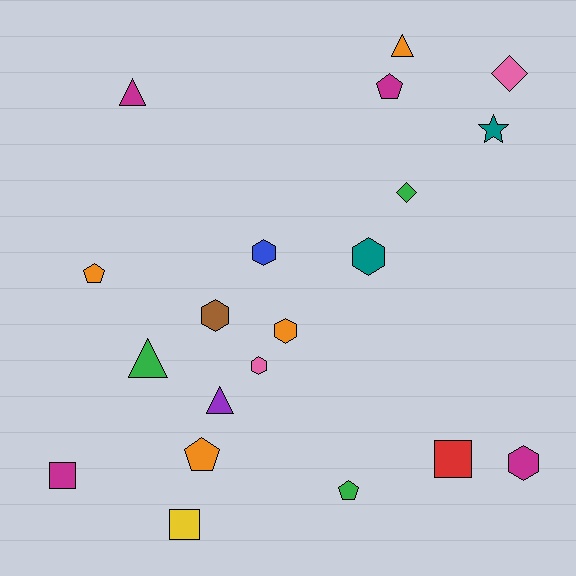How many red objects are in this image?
There is 1 red object.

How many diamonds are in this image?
There are 2 diamonds.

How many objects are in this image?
There are 20 objects.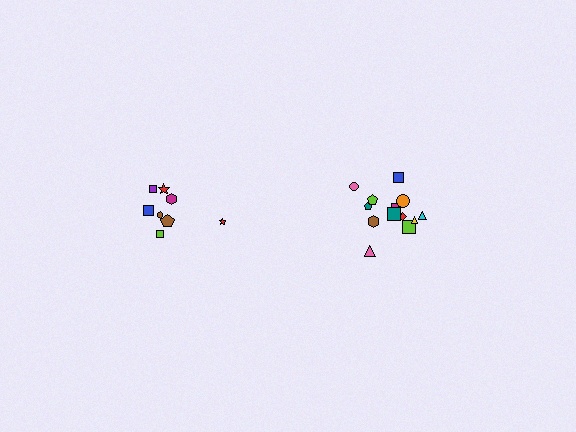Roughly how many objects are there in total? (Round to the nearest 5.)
Roughly 25 objects in total.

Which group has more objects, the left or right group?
The right group.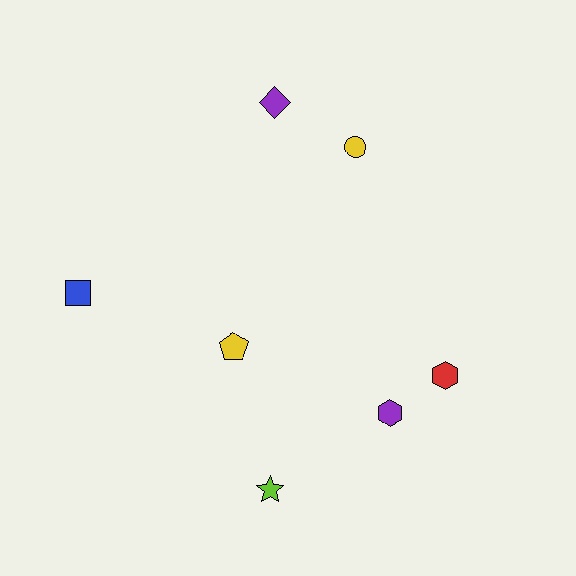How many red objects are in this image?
There is 1 red object.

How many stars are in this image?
There is 1 star.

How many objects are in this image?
There are 7 objects.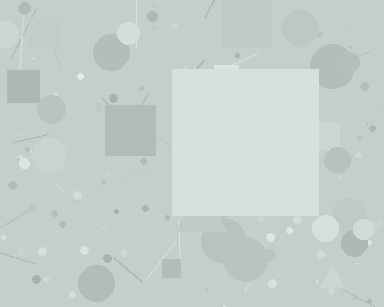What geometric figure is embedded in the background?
A square is embedded in the background.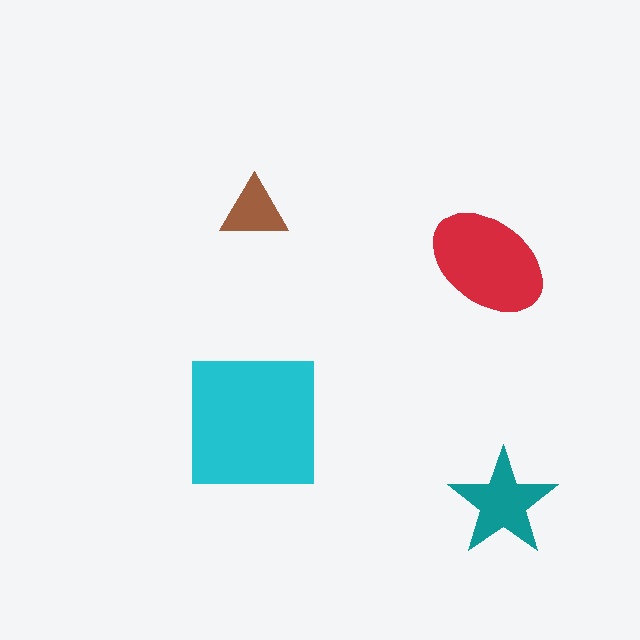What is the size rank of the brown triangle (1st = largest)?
4th.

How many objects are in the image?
There are 4 objects in the image.